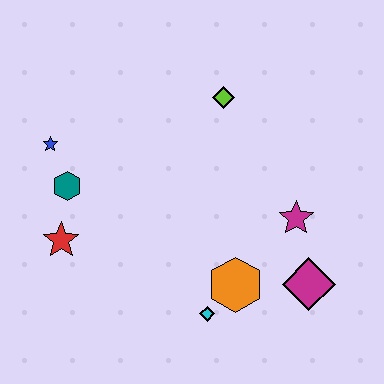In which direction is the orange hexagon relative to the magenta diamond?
The orange hexagon is to the left of the magenta diamond.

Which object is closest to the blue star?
The teal hexagon is closest to the blue star.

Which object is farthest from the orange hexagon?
The blue star is farthest from the orange hexagon.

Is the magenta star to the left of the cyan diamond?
No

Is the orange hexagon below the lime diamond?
Yes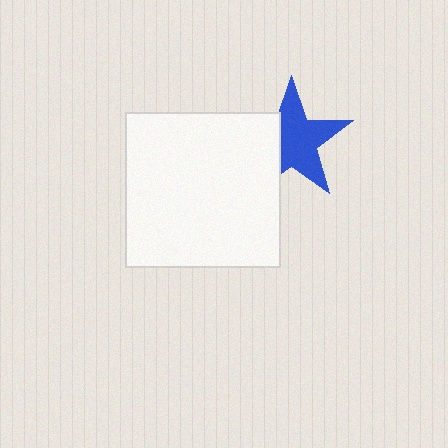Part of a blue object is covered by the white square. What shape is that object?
It is a star.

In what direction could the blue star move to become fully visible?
The blue star could move right. That would shift it out from behind the white square entirely.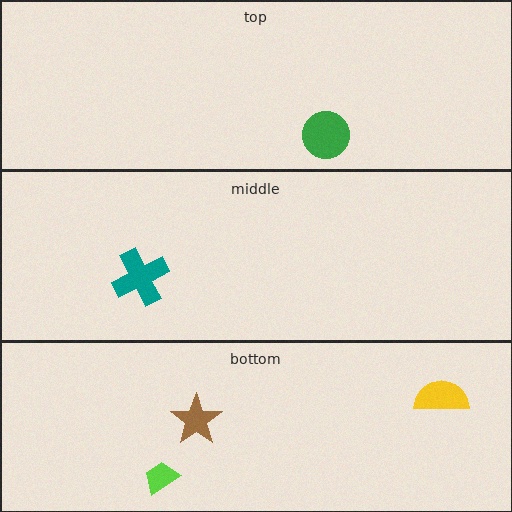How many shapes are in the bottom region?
3.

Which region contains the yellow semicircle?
The bottom region.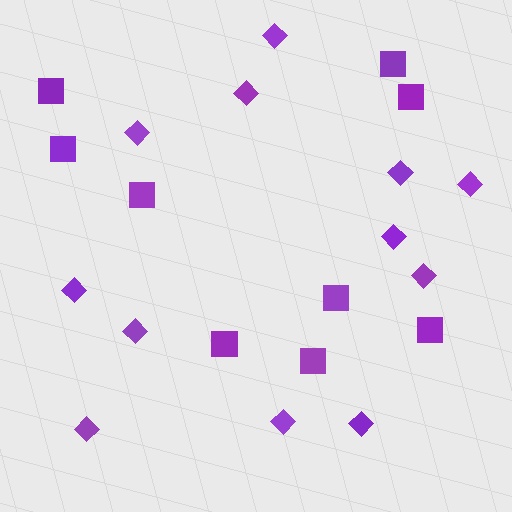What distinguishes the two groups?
There are 2 groups: one group of diamonds (12) and one group of squares (9).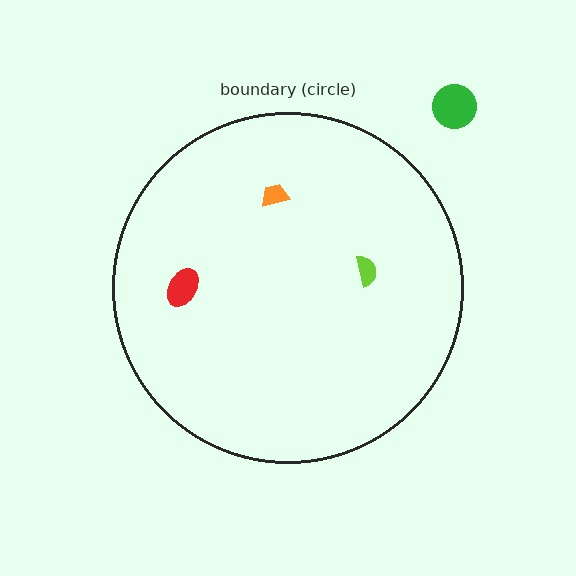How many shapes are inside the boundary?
3 inside, 1 outside.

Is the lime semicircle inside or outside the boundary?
Inside.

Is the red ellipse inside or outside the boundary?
Inside.